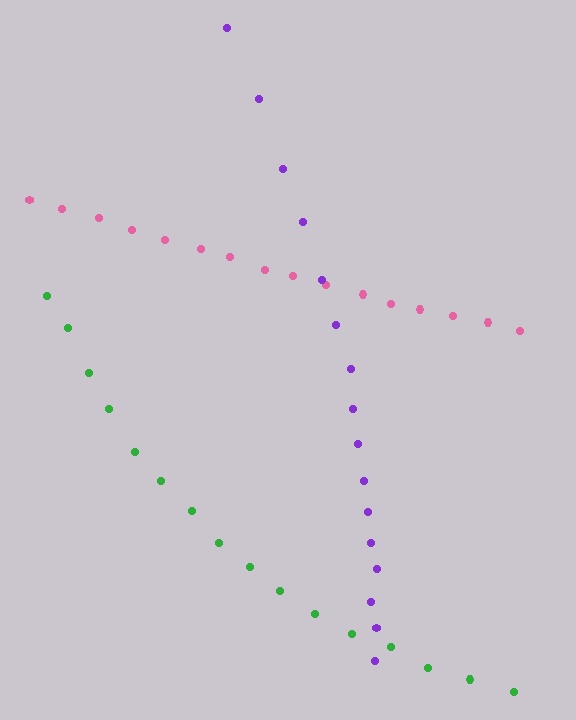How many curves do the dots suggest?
There are 3 distinct paths.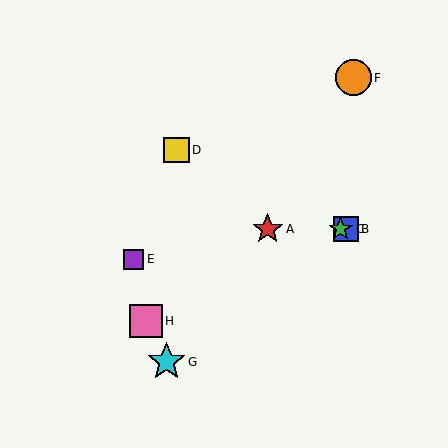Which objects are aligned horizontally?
Objects A, B, C are aligned horizontally.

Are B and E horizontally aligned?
No, B is at y≈229 and E is at y≈259.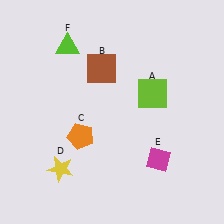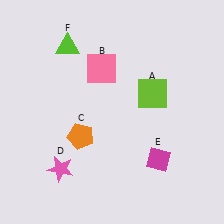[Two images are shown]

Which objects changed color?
B changed from brown to pink. D changed from yellow to pink.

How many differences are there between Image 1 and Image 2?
There are 2 differences between the two images.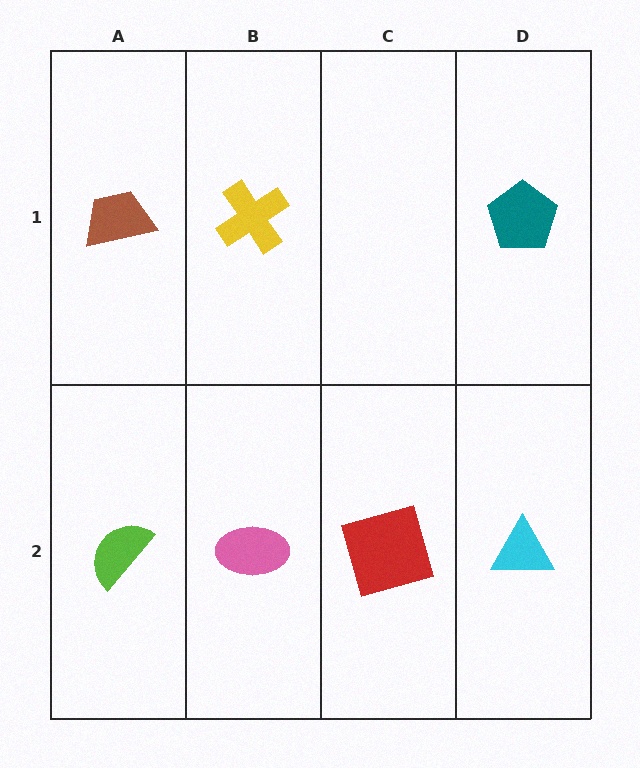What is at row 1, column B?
A yellow cross.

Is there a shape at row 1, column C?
No, that cell is empty.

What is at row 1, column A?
A brown trapezoid.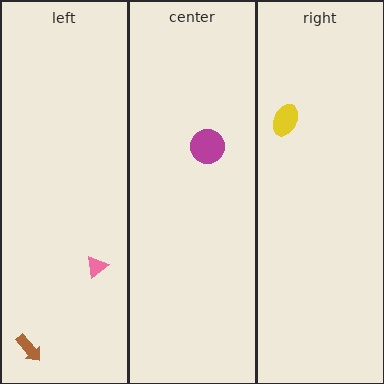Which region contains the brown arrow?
The left region.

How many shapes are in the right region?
1.